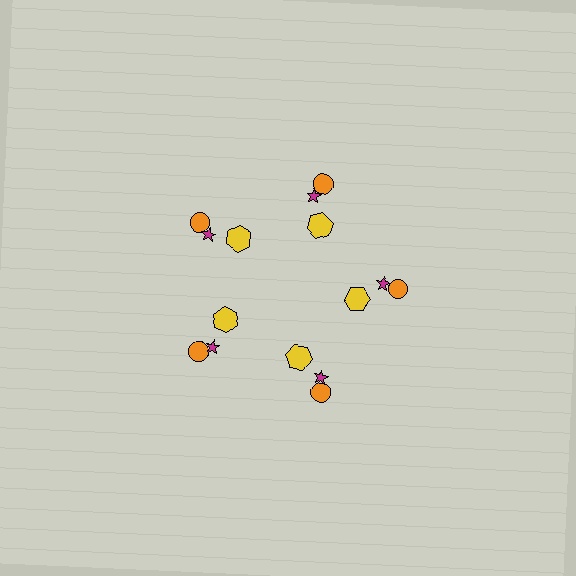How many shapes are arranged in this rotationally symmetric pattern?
There are 15 shapes, arranged in 5 groups of 3.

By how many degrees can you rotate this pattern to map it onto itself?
The pattern maps onto itself every 72 degrees of rotation.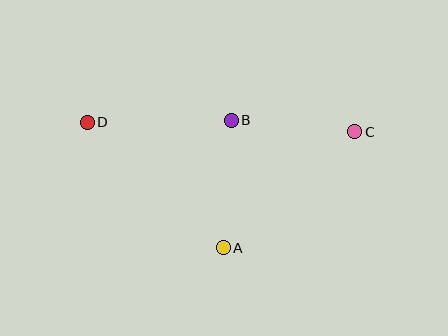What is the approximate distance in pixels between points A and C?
The distance between A and C is approximately 175 pixels.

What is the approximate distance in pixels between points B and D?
The distance between B and D is approximately 144 pixels.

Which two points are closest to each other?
Points B and C are closest to each other.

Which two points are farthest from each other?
Points C and D are farthest from each other.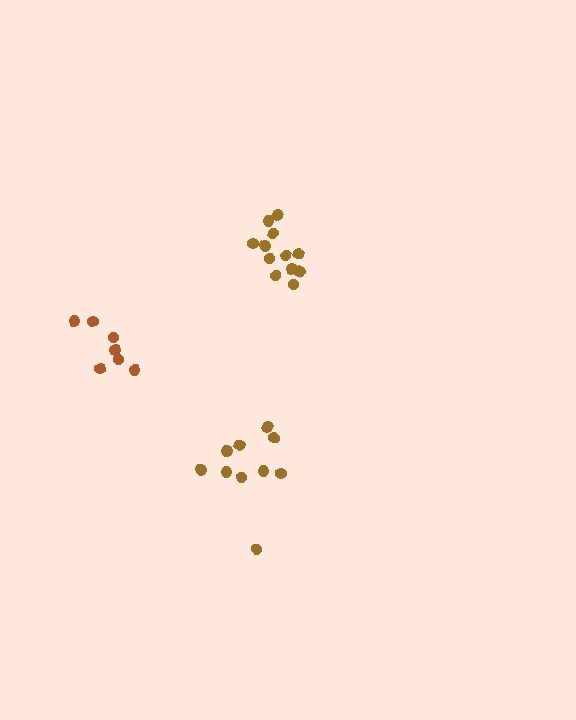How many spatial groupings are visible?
There are 3 spatial groupings.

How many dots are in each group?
Group 1: 11 dots, Group 2: 12 dots, Group 3: 7 dots (30 total).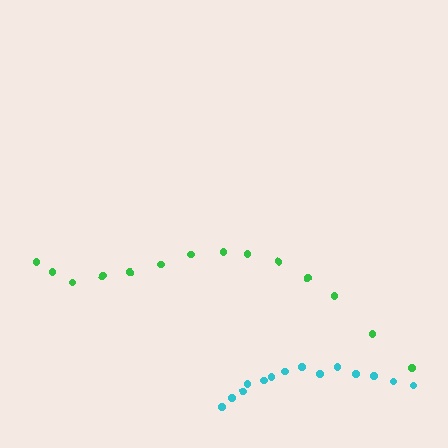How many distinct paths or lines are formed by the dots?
There are 2 distinct paths.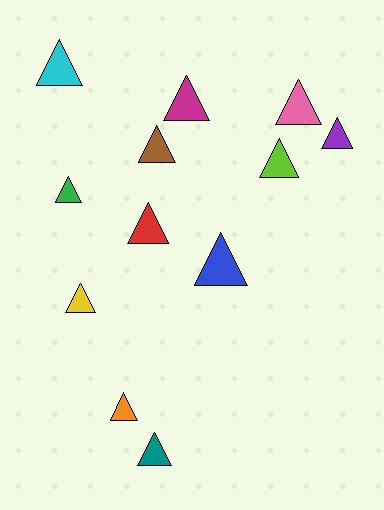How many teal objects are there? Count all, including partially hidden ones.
There is 1 teal object.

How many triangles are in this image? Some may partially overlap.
There are 12 triangles.